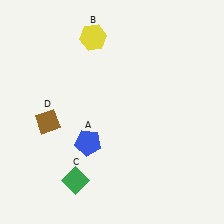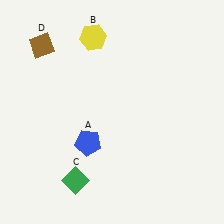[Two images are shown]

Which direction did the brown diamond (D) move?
The brown diamond (D) moved up.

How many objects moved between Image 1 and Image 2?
1 object moved between the two images.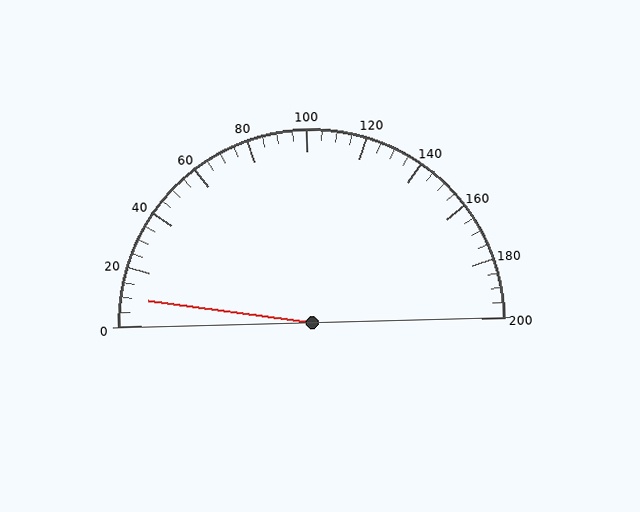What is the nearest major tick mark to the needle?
The nearest major tick mark is 0.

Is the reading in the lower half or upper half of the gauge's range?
The reading is in the lower half of the range (0 to 200).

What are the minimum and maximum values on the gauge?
The gauge ranges from 0 to 200.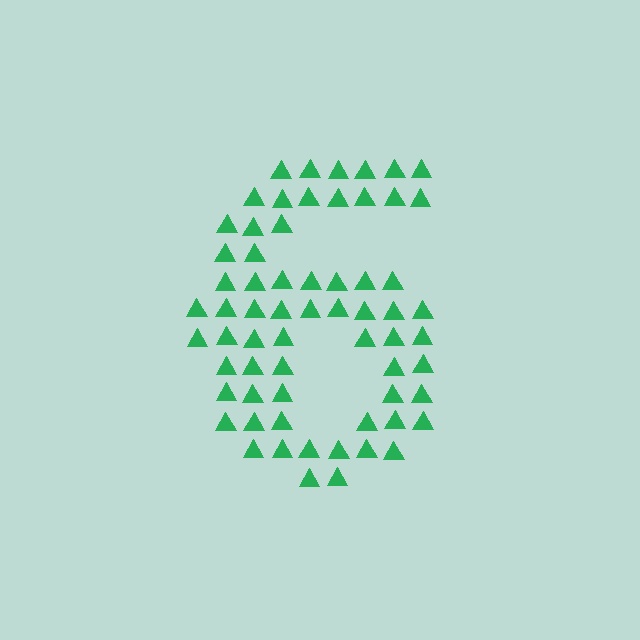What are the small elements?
The small elements are triangles.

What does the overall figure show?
The overall figure shows the digit 6.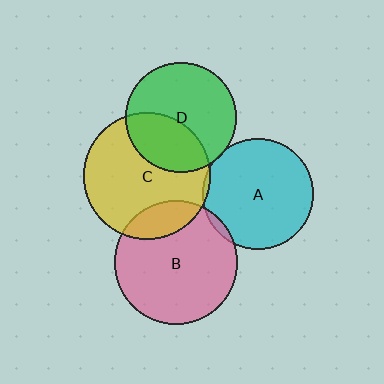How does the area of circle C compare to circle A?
Approximately 1.3 times.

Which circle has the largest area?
Circle C (yellow).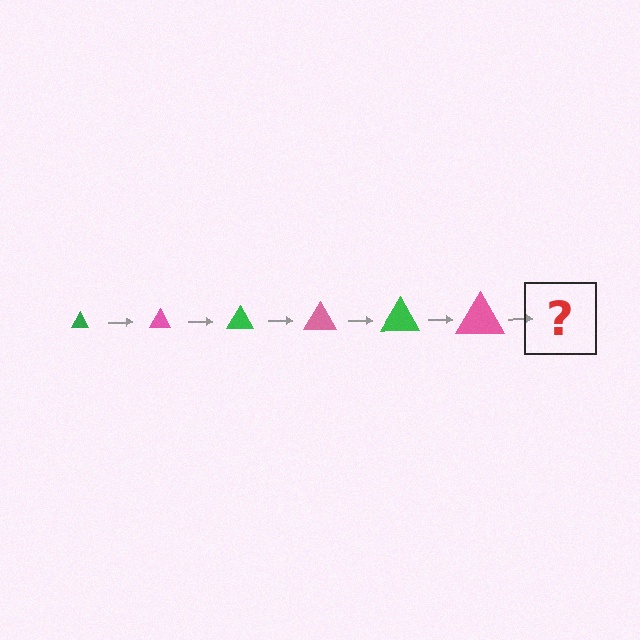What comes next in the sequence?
The next element should be a green triangle, larger than the previous one.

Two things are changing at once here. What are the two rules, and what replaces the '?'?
The two rules are that the triangle grows larger each step and the color cycles through green and pink. The '?' should be a green triangle, larger than the previous one.